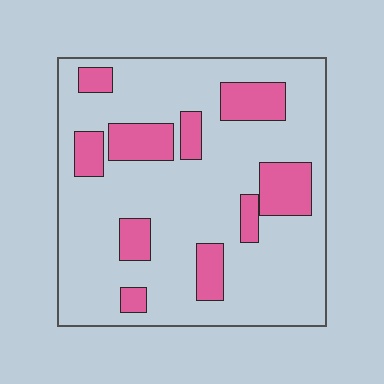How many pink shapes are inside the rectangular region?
10.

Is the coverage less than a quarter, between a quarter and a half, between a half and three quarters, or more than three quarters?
Less than a quarter.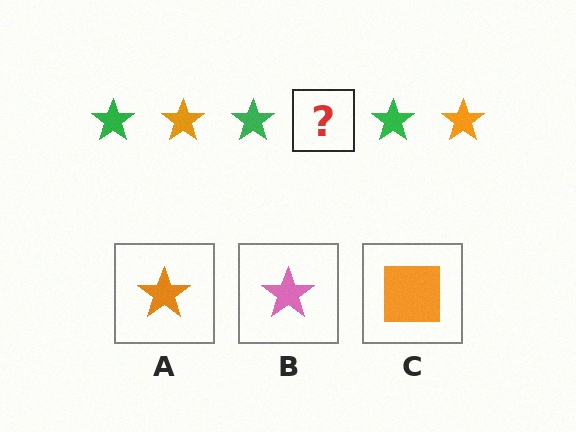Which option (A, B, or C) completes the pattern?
A.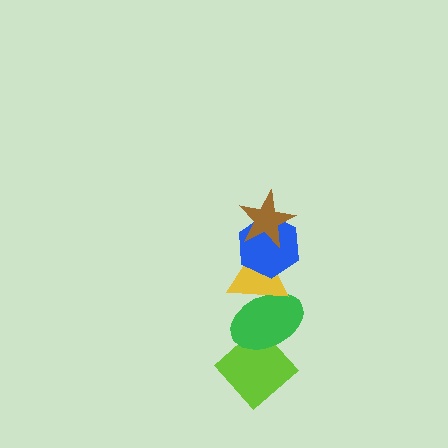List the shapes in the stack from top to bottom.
From top to bottom: the brown star, the blue hexagon, the yellow triangle, the green ellipse, the lime diamond.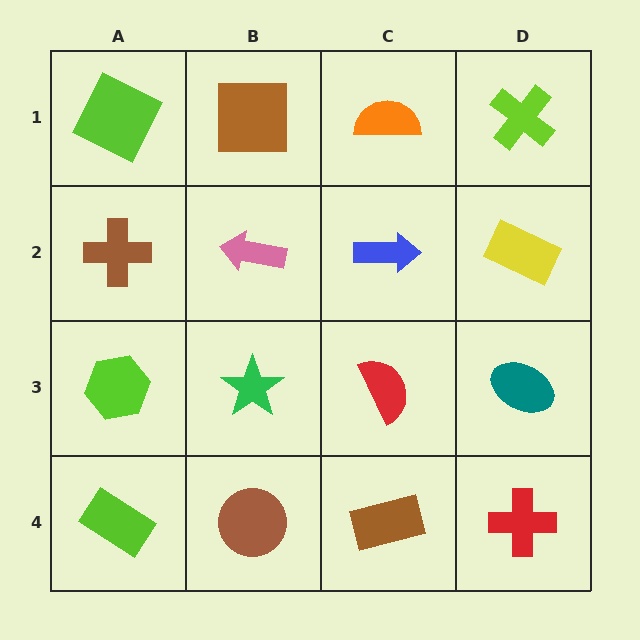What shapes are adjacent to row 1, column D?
A yellow rectangle (row 2, column D), an orange semicircle (row 1, column C).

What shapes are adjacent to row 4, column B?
A green star (row 3, column B), a lime rectangle (row 4, column A), a brown rectangle (row 4, column C).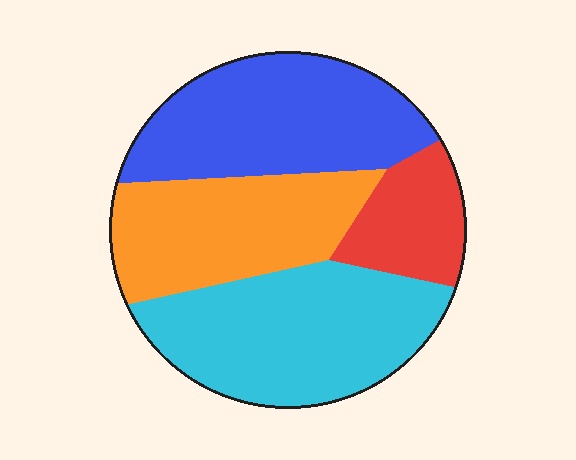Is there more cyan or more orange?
Cyan.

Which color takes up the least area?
Red, at roughly 15%.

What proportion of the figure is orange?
Orange covers around 25% of the figure.